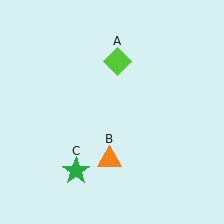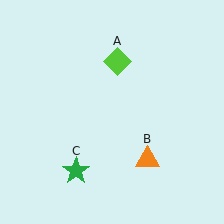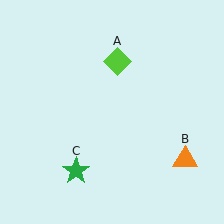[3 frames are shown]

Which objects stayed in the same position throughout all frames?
Lime diamond (object A) and green star (object C) remained stationary.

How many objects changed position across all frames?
1 object changed position: orange triangle (object B).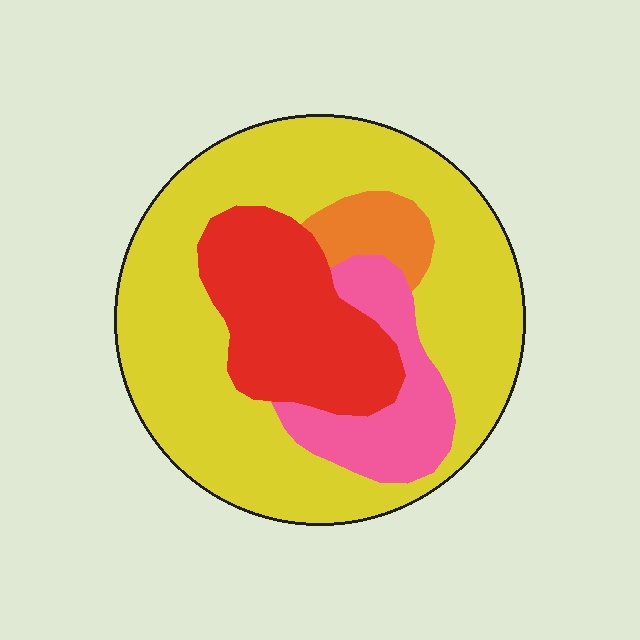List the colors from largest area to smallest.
From largest to smallest: yellow, red, pink, orange.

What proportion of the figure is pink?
Pink takes up less than a sixth of the figure.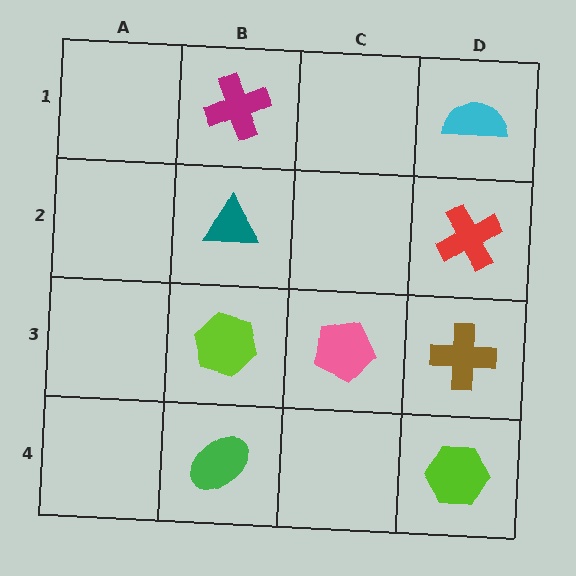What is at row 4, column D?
A lime hexagon.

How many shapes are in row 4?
2 shapes.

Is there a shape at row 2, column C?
No, that cell is empty.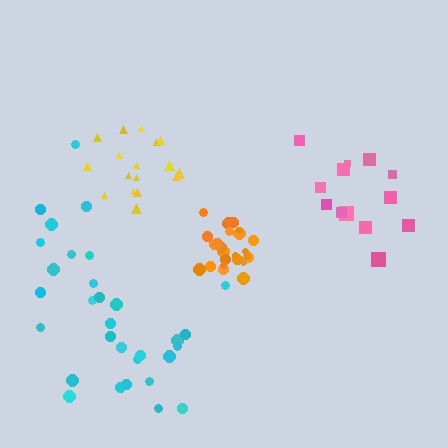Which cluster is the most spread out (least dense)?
Cyan.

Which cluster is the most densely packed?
Orange.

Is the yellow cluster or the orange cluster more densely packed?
Orange.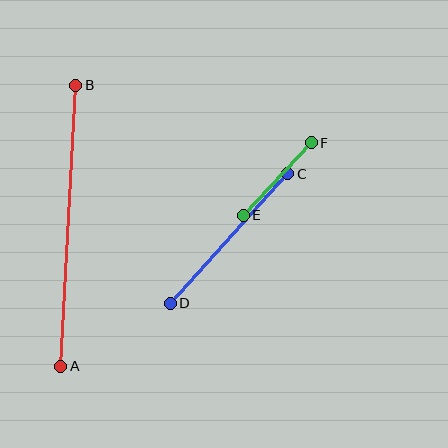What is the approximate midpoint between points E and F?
The midpoint is at approximately (277, 179) pixels.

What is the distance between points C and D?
The distance is approximately 175 pixels.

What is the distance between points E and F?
The distance is approximately 100 pixels.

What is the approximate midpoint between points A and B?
The midpoint is at approximately (68, 226) pixels.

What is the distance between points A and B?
The distance is approximately 282 pixels.